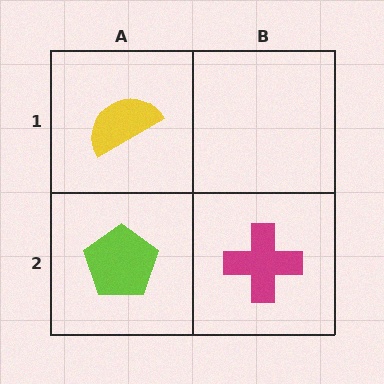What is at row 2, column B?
A magenta cross.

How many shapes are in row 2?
2 shapes.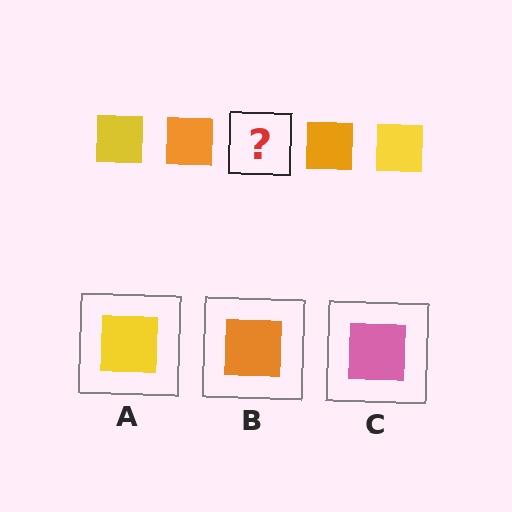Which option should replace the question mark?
Option A.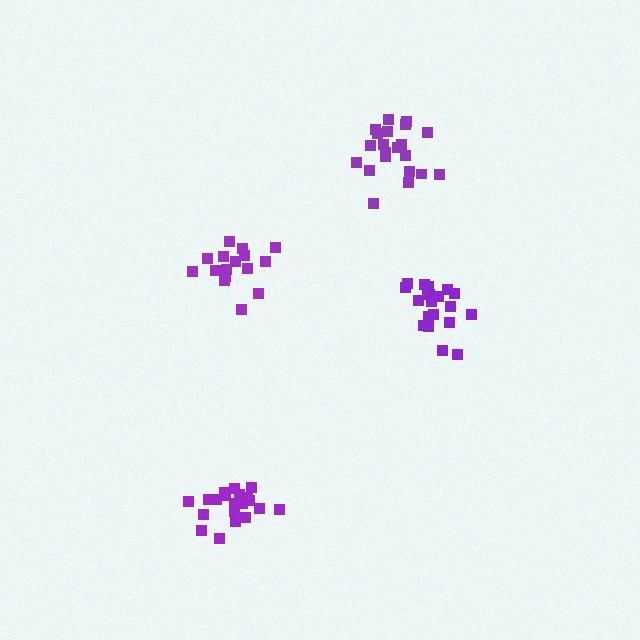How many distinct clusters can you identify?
There are 4 distinct clusters.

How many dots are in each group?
Group 1: 21 dots, Group 2: 21 dots, Group 3: 16 dots, Group 4: 20 dots (78 total).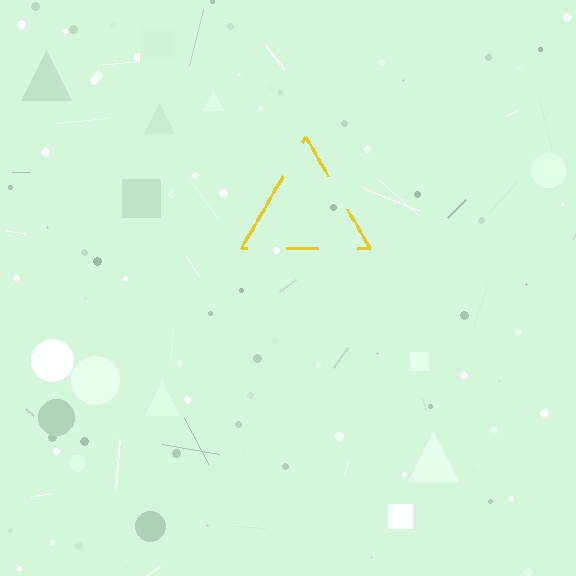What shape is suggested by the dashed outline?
The dashed outline suggests a triangle.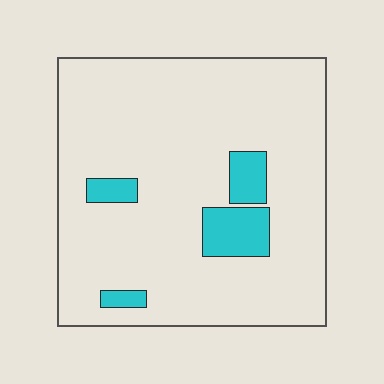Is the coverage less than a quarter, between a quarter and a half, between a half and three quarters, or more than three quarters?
Less than a quarter.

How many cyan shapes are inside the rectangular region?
4.